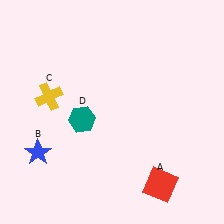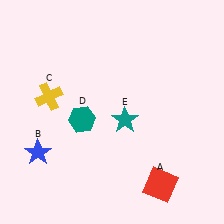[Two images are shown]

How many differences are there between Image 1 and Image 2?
There is 1 difference between the two images.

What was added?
A teal star (E) was added in Image 2.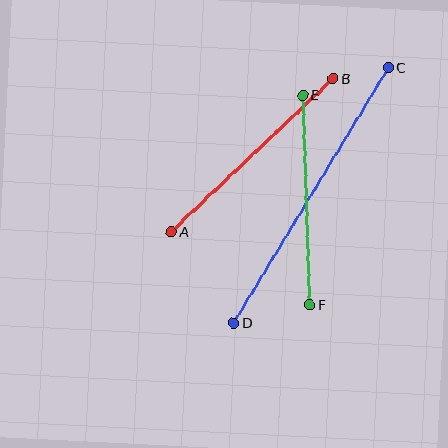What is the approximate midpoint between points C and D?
The midpoint is at approximately (311, 195) pixels.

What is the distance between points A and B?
The distance is approximately 223 pixels.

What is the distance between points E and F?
The distance is approximately 209 pixels.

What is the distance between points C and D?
The distance is approximately 298 pixels.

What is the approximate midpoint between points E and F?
The midpoint is at approximately (306, 200) pixels.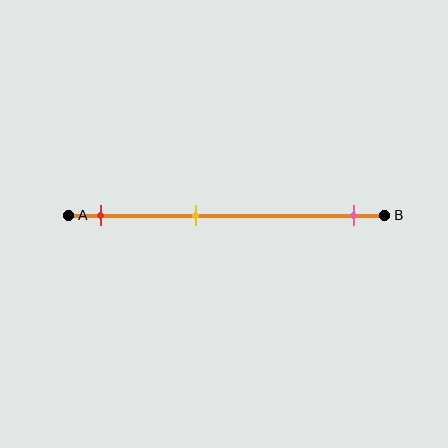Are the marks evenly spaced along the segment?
No, the marks are not evenly spaced.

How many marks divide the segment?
There are 3 marks dividing the segment.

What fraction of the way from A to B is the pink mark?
The pink mark is approximately 90% (0.9) of the way from A to B.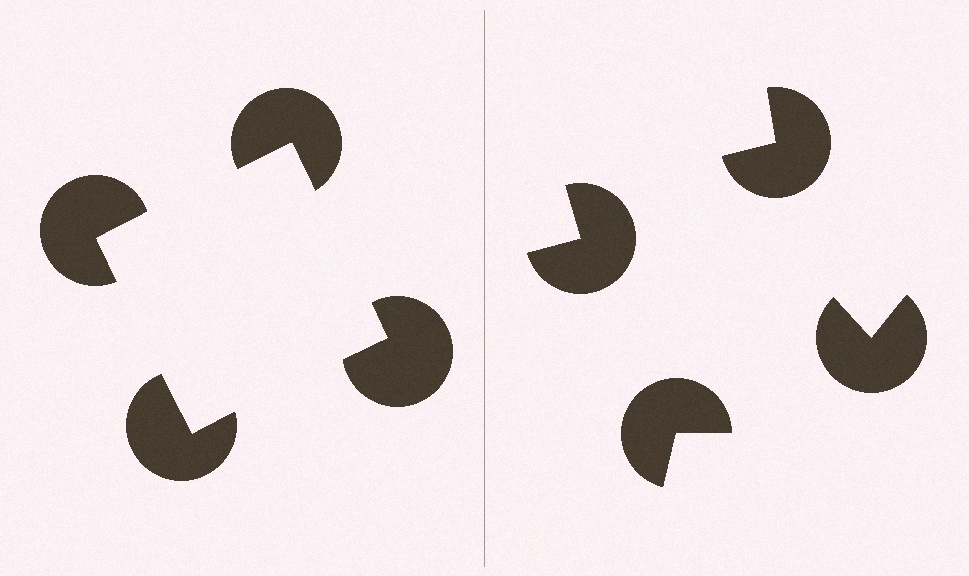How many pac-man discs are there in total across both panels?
8 — 4 on each side.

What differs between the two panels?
The pac-man discs are positioned identically on both sides; only the wedge orientations differ. On the left they align to a square; on the right they are misaligned.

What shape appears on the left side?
An illusory square.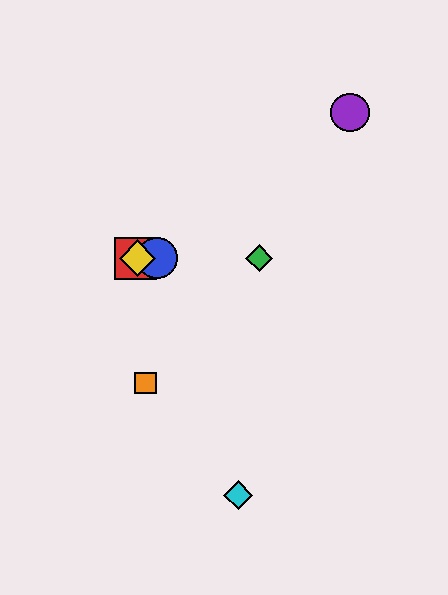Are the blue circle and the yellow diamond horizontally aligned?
Yes, both are at y≈258.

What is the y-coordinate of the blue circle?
The blue circle is at y≈258.